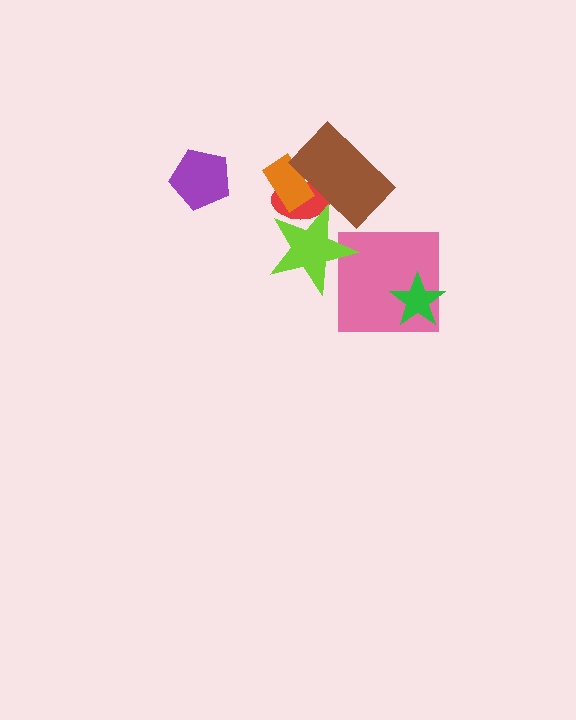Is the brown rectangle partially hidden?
Yes, it is partially covered by another shape.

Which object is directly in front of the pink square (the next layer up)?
The lime star is directly in front of the pink square.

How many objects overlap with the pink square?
2 objects overlap with the pink square.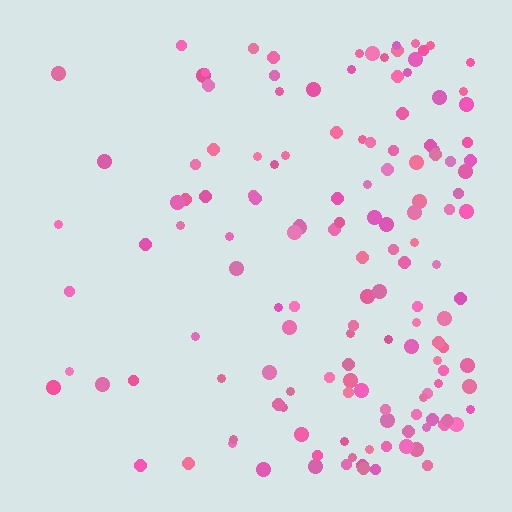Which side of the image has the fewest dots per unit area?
The left.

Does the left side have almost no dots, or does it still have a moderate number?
Still a moderate number, just noticeably fewer than the right.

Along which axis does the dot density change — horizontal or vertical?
Horizontal.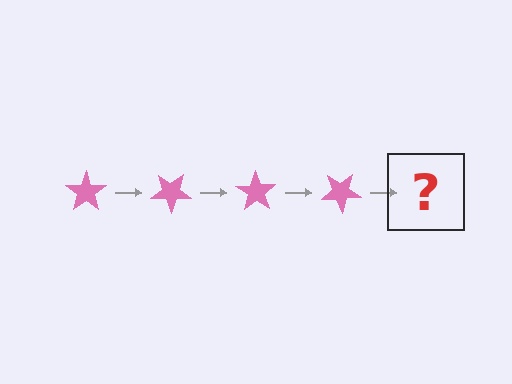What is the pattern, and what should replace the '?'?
The pattern is that the star rotates 35 degrees each step. The '?' should be a pink star rotated 140 degrees.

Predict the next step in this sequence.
The next step is a pink star rotated 140 degrees.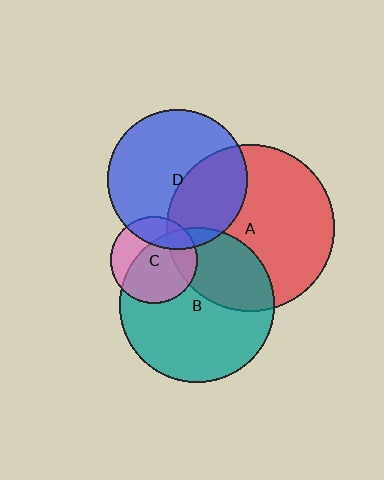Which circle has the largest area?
Circle A (red).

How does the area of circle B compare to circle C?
Approximately 3.2 times.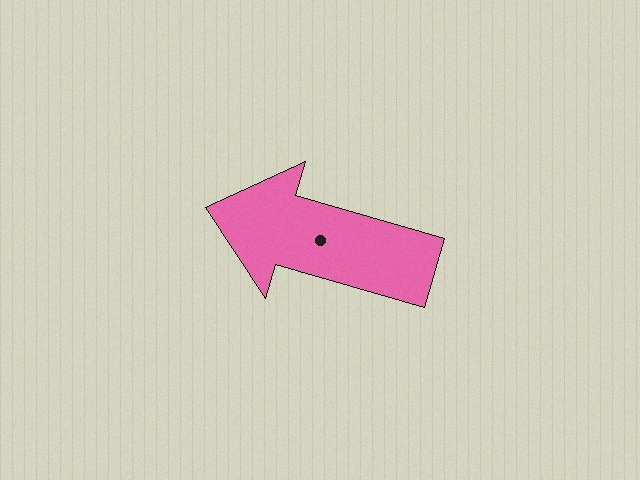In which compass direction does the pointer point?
West.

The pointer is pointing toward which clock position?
Roughly 10 o'clock.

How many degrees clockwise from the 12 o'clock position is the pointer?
Approximately 286 degrees.